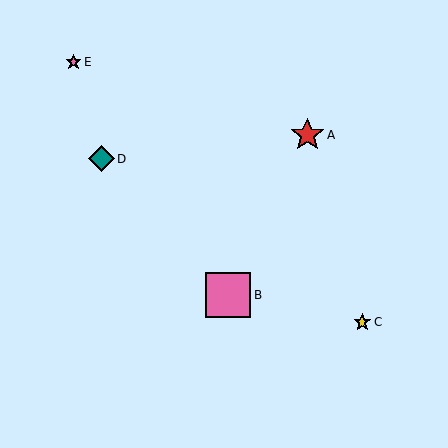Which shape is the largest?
The pink square (labeled B) is the largest.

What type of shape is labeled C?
Shape C is a yellow star.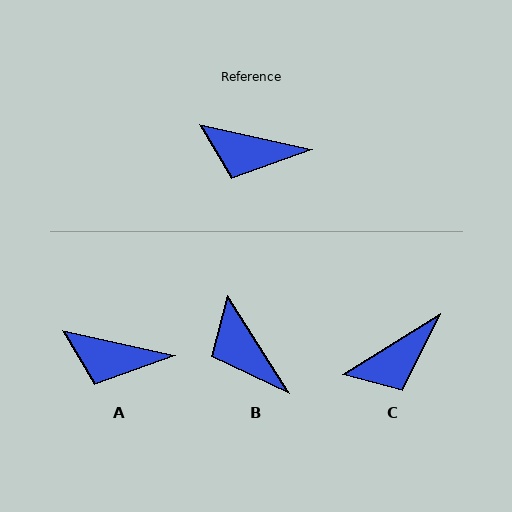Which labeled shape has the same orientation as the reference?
A.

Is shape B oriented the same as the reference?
No, it is off by about 45 degrees.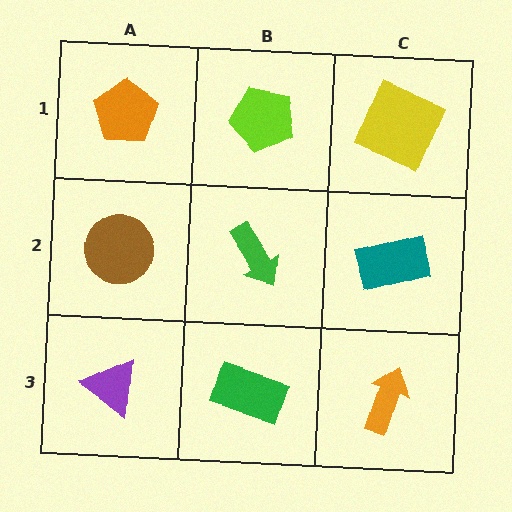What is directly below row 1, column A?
A brown circle.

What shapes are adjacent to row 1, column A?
A brown circle (row 2, column A), a lime pentagon (row 1, column B).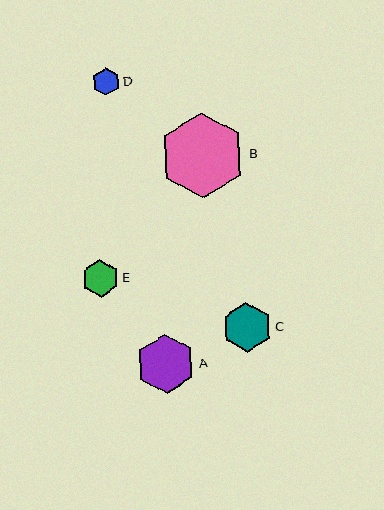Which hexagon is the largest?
Hexagon B is the largest with a size of approximately 86 pixels.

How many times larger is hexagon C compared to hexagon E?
Hexagon C is approximately 1.3 times the size of hexagon E.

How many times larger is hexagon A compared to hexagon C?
Hexagon A is approximately 1.2 times the size of hexagon C.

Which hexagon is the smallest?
Hexagon D is the smallest with a size of approximately 27 pixels.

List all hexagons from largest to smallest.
From largest to smallest: B, A, C, E, D.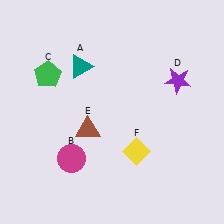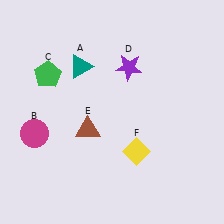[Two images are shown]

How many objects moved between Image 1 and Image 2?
2 objects moved between the two images.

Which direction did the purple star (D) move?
The purple star (D) moved left.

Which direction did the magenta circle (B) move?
The magenta circle (B) moved left.